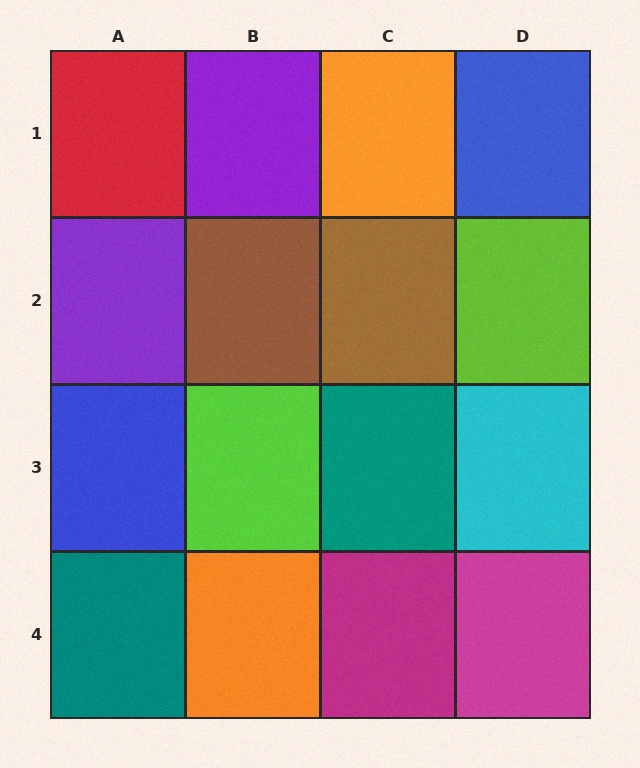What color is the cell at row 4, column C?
Magenta.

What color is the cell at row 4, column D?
Magenta.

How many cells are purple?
2 cells are purple.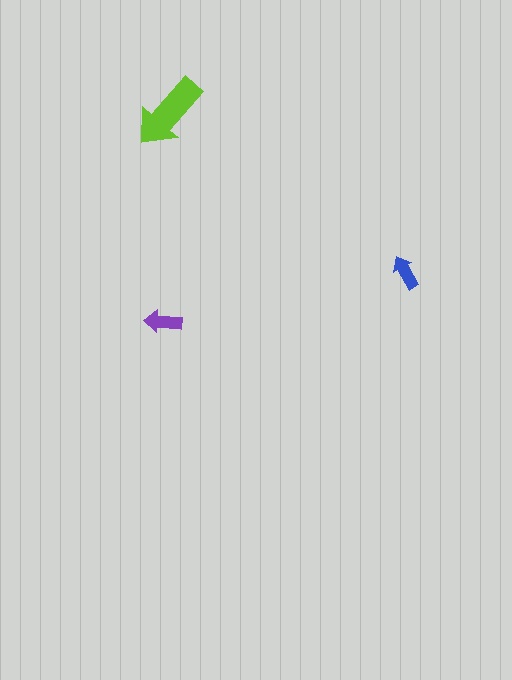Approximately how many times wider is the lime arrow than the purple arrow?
About 2 times wider.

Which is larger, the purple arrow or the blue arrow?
The purple one.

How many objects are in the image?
There are 3 objects in the image.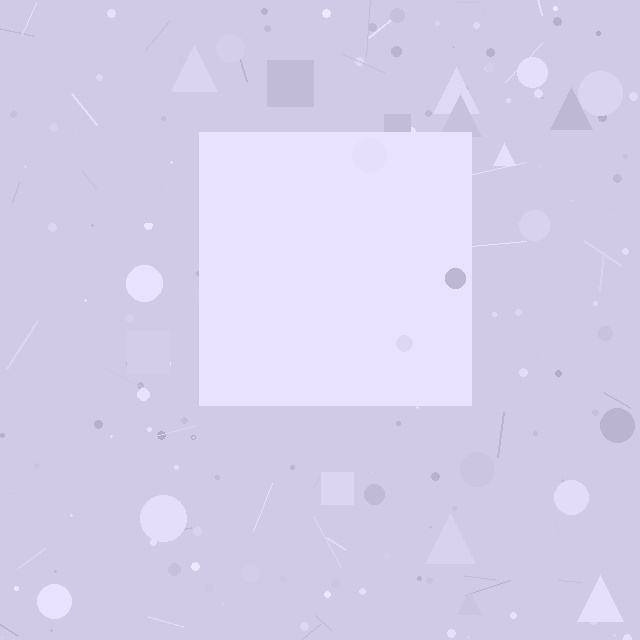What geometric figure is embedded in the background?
A square is embedded in the background.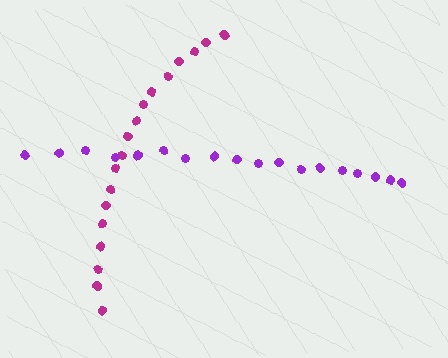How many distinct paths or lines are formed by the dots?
There are 2 distinct paths.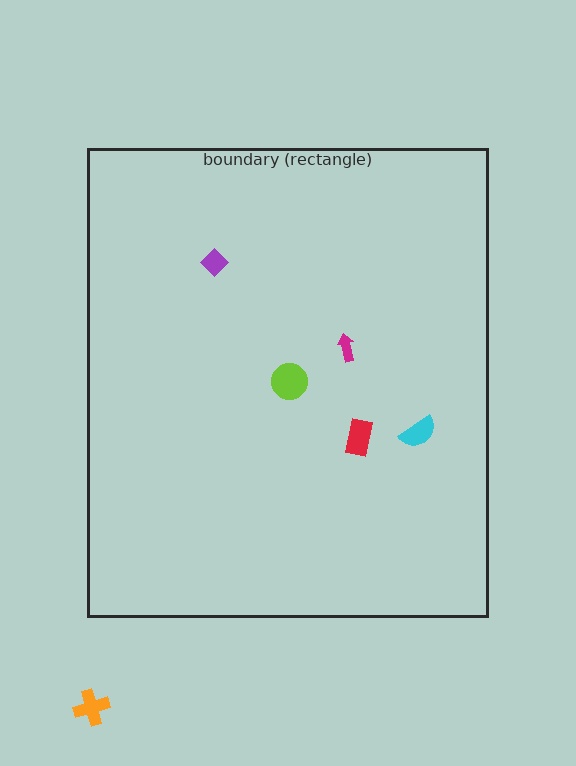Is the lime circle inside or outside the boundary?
Inside.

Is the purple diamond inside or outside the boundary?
Inside.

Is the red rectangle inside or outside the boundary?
Inside.